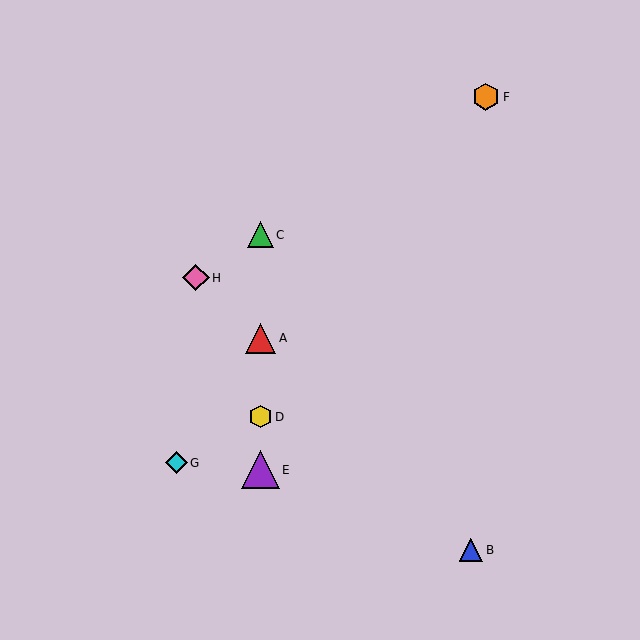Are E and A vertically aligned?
Yes, both are at x≈260.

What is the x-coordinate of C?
Object C is at x≈260.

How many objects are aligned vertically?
4 objects (A, C, D, E) are aligned vertically.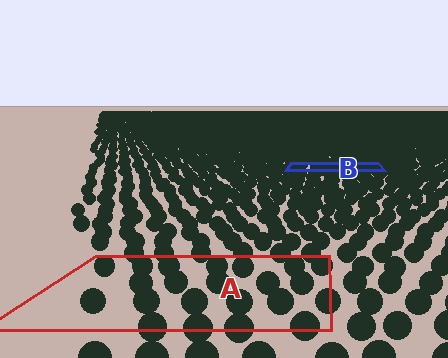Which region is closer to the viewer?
Region A is closer. The texture elements there are larger and more spread out.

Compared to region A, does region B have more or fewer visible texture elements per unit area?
Region B has more texture elements per unit area — they are packed more densely because it is farther away.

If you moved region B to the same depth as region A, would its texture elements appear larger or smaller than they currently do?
They would appear larger. At a closer depth, the same texture elements are projected at a bigger on-screen size.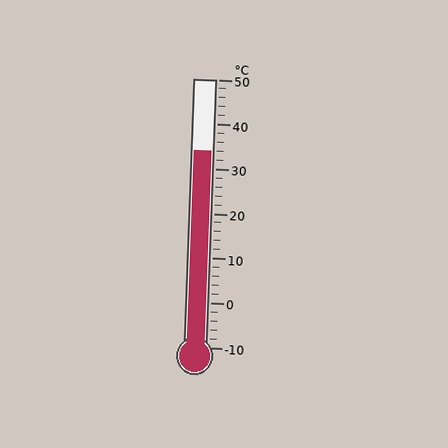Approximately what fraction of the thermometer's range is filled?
The thermometer is filled to approximately 75% of its range.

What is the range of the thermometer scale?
The thermometer scale ranges from -10°C to 50°C.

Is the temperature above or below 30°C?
The temperature is above 30°C.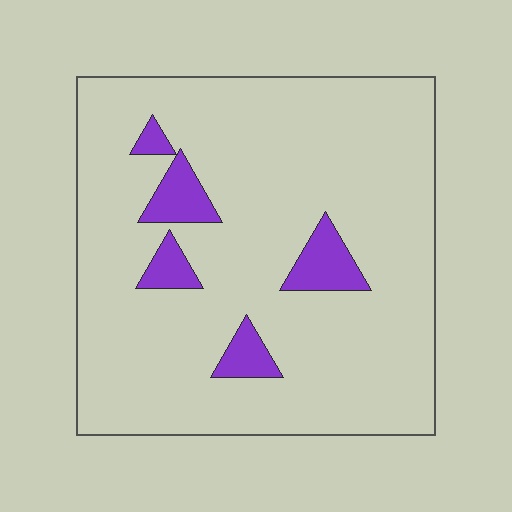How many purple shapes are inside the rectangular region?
5.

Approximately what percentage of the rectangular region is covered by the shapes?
Approximately 10%.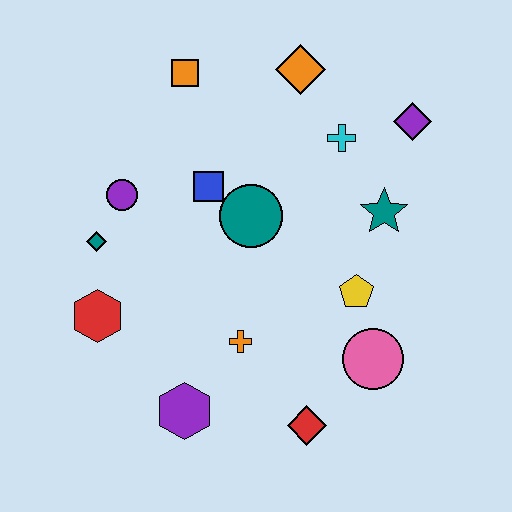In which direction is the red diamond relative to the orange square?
The red diamond is below the orange square.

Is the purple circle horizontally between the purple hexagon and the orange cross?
No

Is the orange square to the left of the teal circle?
Yes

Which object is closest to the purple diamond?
The cyan cross is closest to the purple diamond.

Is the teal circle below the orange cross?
No